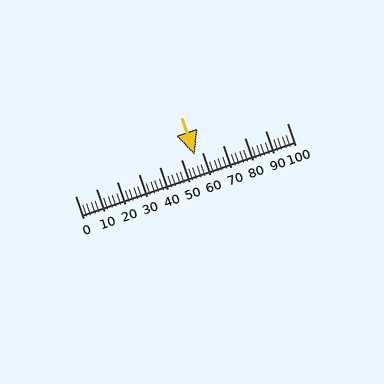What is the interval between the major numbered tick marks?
The major tick marks are spaced 10 units apart.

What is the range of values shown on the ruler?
The ruler shows values from 0 to 100.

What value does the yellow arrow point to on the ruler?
The yellow arrow points to approximately 56.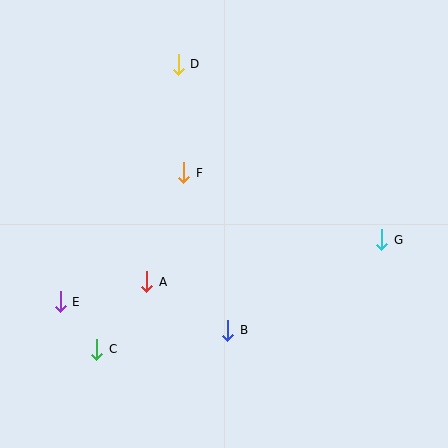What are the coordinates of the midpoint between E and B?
The midpoint between E and B is at (144, 316).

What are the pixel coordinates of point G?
Point G is at (382, 240).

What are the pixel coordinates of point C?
Point C is at (97, 349).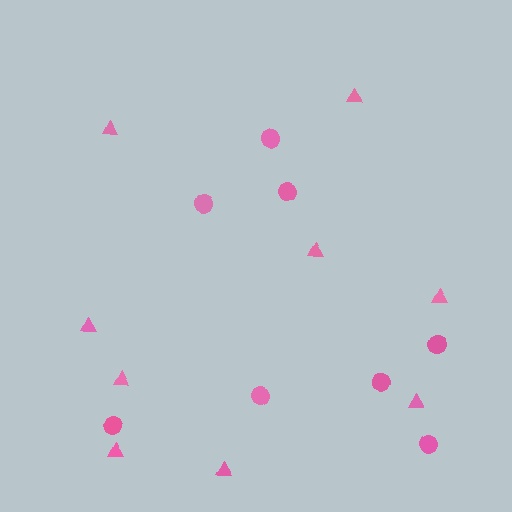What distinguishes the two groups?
There are 2 groups: one group of triangles (9) and one group of circles (8).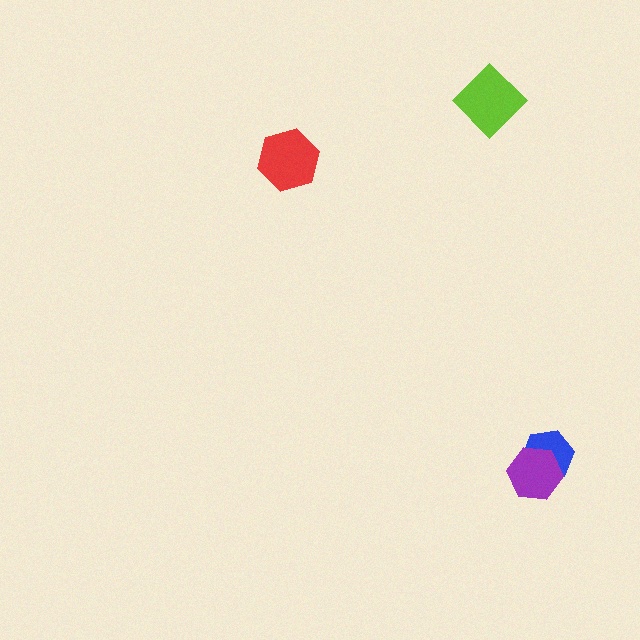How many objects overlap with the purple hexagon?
1 object overlaps with the purple hexagon.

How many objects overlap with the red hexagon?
0 objects overlap with the red hexagon.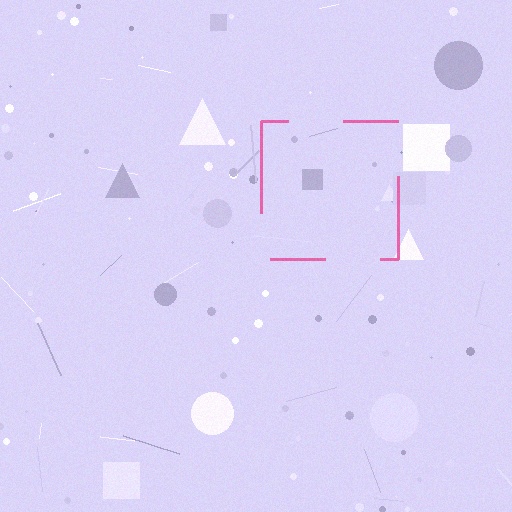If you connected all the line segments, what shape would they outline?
They would outline a square.